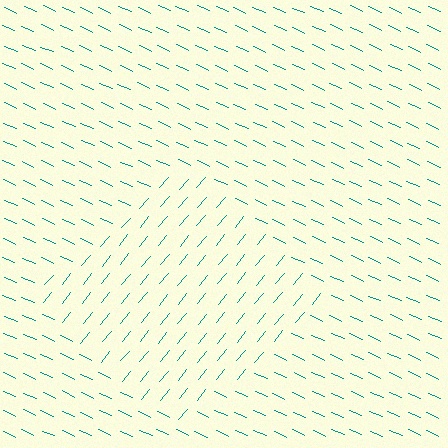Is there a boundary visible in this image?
Yes, there is a texture boundary formed by a change in line orientation.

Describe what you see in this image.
The image is filled with small teal line segments. A diamond region in the image has lines oriented differently from the surrounding lines, creating a visible texture boundary.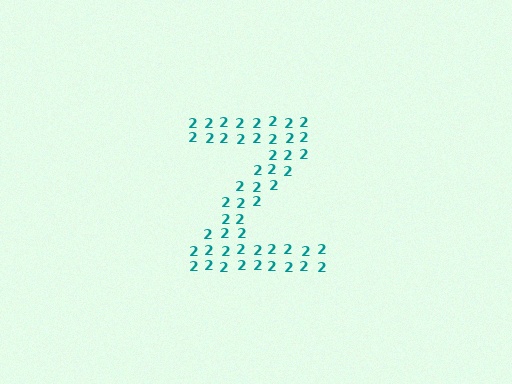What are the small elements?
The small elements are digit 2's.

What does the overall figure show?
The overall figure shows the letter Z.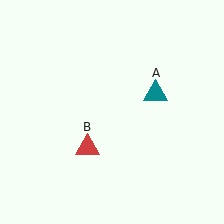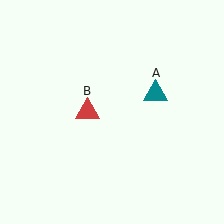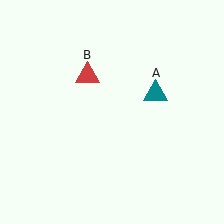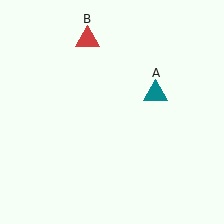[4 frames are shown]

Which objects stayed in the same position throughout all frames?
Teal triangle (object A) remained stationary.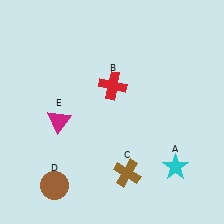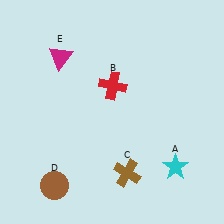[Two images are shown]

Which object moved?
The magenta triangle (E) moved up.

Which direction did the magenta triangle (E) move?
The magenta triangle (E) moved up.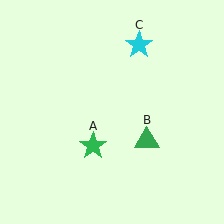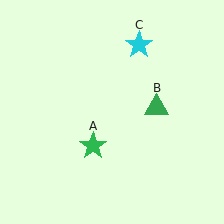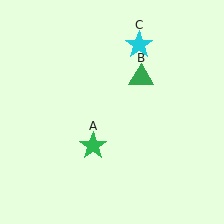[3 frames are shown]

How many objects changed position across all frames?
1 object changed position: green triangle (object B).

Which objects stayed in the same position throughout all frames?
Green star (object A) and cyan star (object C) remained stationary.